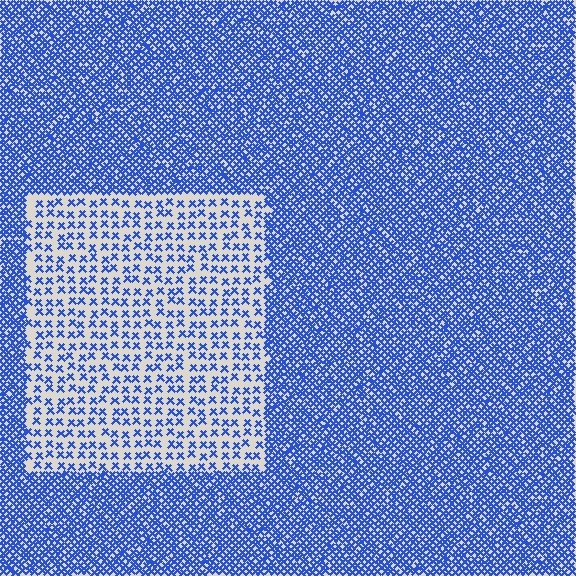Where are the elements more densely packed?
The elements are more densely packed outside the rectangle boundary.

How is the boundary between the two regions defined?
The boundary is defined by a change in element density (approximately 2.9x ratio). All elements are the same color, size, and shape.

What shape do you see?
I see a rectangle.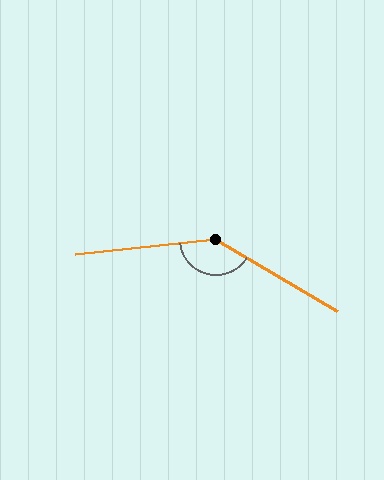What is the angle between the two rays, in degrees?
Approximately 143 degrees.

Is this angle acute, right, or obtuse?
It is obtuse.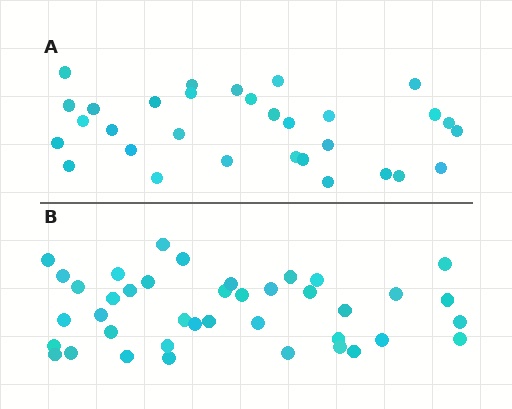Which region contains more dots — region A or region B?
Region B (the bottom region) has more dots.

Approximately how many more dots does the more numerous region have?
Region B has roughly 8 or so more dots than region A.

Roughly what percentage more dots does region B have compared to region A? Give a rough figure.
About 30% more.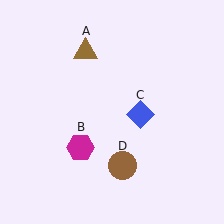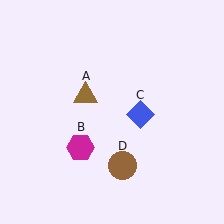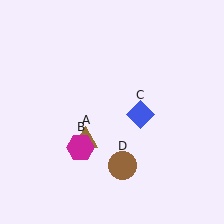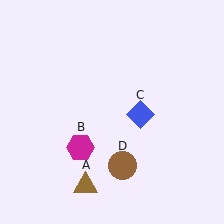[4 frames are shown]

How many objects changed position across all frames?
1 object changed position: brown triangle (object A).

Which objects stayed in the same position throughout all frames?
Magenta hexagon (object B) and blue diamond (object C) and brown circle (object D) remained stationary.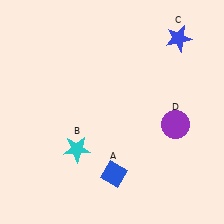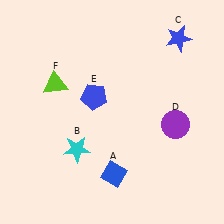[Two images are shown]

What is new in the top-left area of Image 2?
A blue pentagon (E) was added in the top-left area of Image 2.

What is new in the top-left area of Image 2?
A lime triangle (F) was added in the top-left area of Image 2.